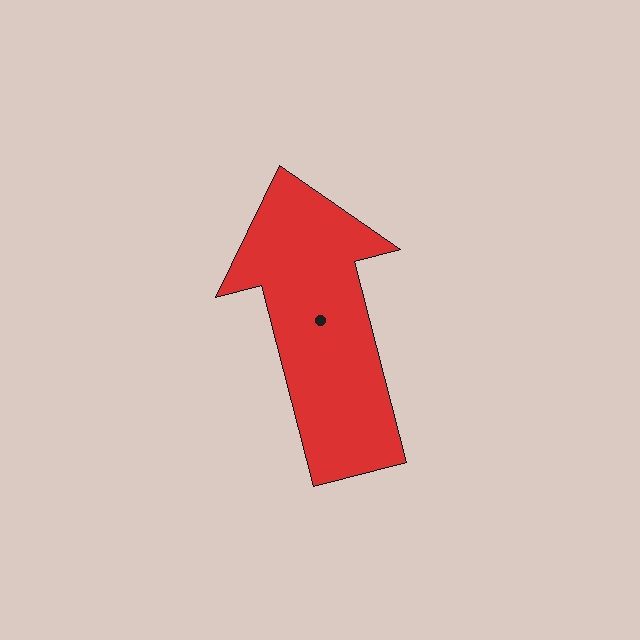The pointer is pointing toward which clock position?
Roughly 12 o'clock.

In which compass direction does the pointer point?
North.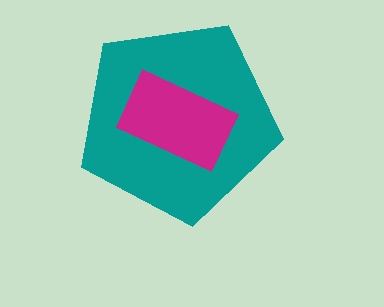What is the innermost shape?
The magenta rectangle.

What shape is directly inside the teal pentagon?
The magenta rectangle.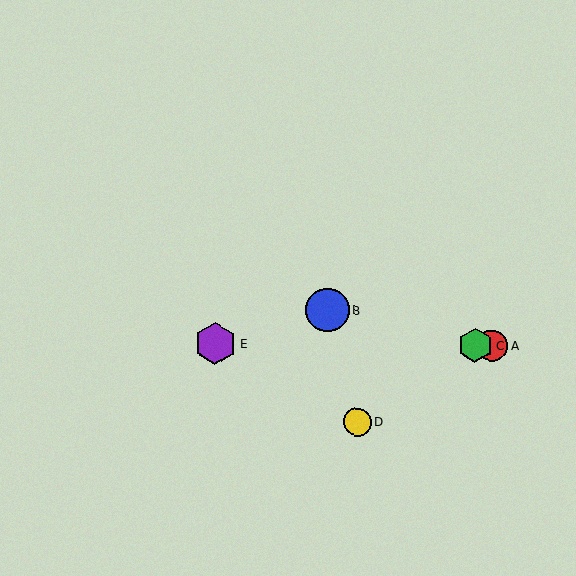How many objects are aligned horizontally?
3 objects (A, C, E) are aligned horizontally.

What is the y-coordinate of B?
Object B is at y≈310.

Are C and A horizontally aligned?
Yes, both are at y≈346.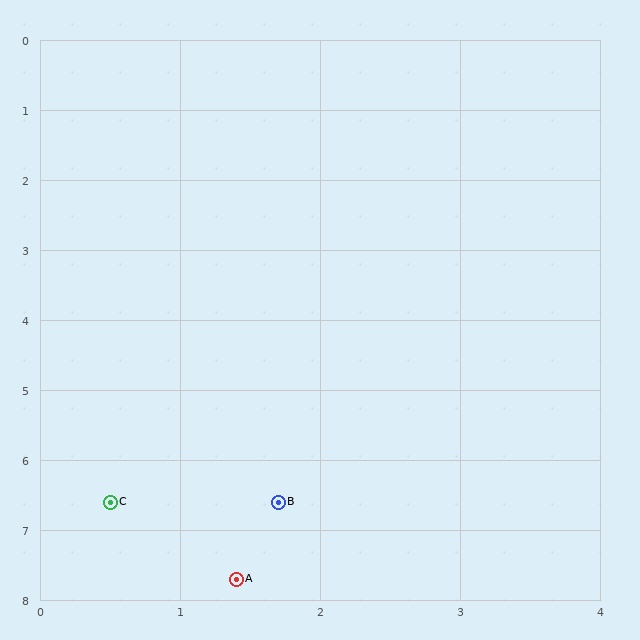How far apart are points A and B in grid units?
Points A and B are about 1.1 grid units apart.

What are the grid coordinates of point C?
Point C is at approximately (0.5, 6.6).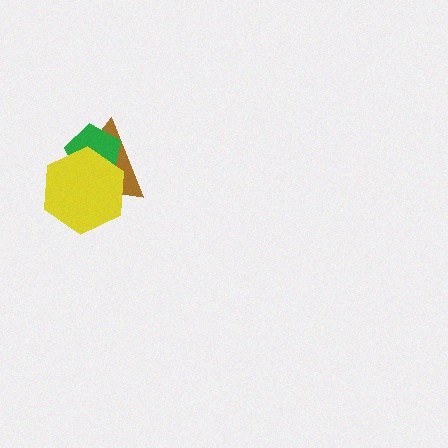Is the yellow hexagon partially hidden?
No, no other shape covers it.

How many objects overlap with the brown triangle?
2 objects overlap with the brown triangle.